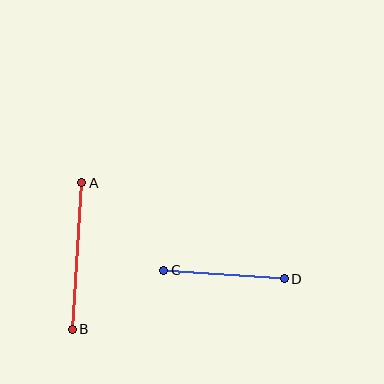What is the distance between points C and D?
The distance is approximately 121 pixels.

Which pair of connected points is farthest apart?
Points A and B are farthest apart.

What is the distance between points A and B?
The distance is approximately 147 pixels.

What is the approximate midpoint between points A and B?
The midpoint is at approximately (77, 256) pixels.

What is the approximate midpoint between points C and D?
The midpoint is at approximately (224, 275) pixels.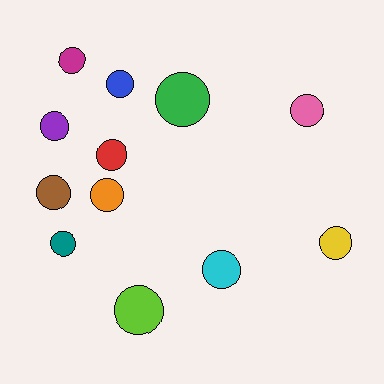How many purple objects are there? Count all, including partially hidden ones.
There is 1 purple object.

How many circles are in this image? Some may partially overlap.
There are 12 circles.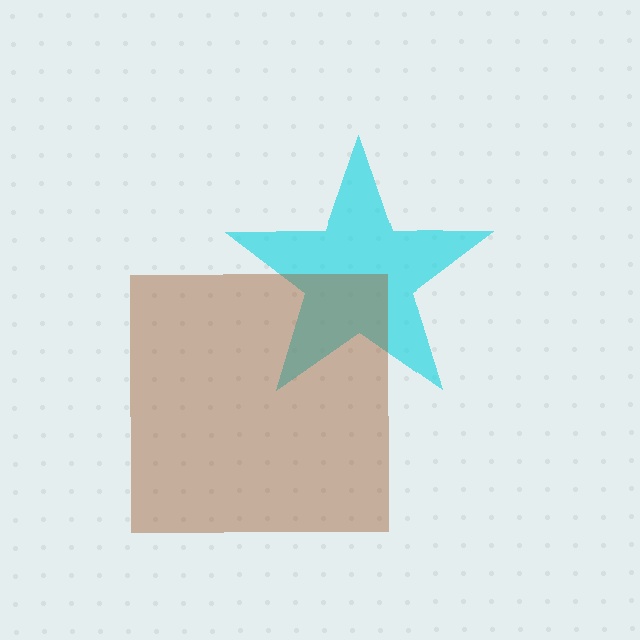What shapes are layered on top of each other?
The layered shapes are: a cyan star, a brown square.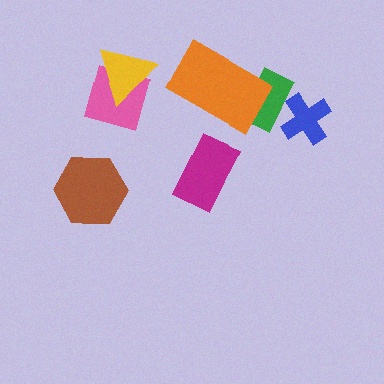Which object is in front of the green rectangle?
The orange rectangle is in front of the green rectangle.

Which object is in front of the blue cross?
The green rectangle is in front of the blue cross.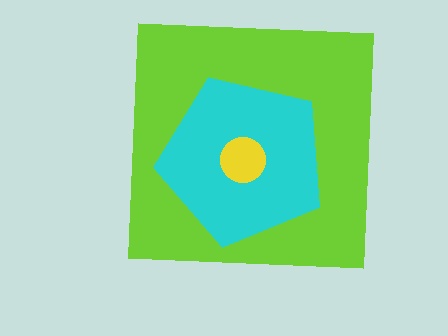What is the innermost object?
The yellow circle.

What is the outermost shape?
The lime square.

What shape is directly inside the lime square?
The cyan pentagon.